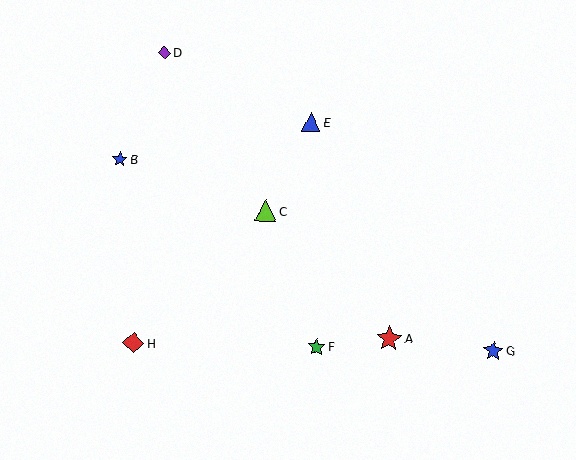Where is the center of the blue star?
The center of the blue star is at (120, 159).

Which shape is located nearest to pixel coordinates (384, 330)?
The red star (labeled A) at (389, 339) is nearest to that location.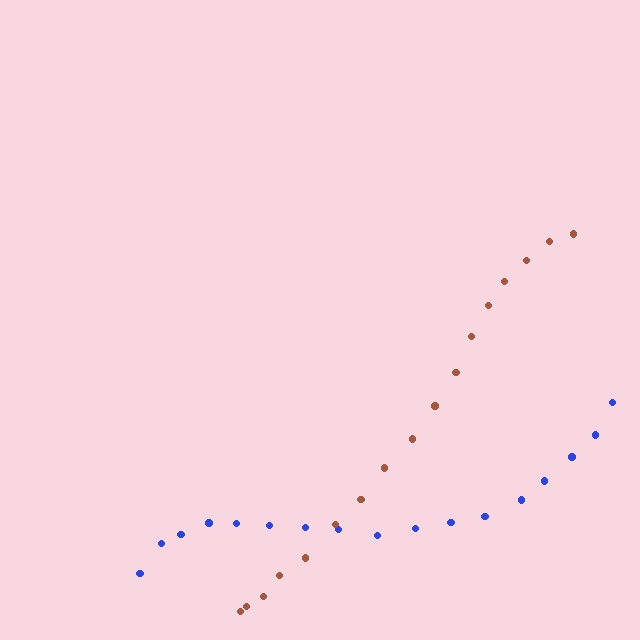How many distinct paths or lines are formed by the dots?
There are 2 distinct paths.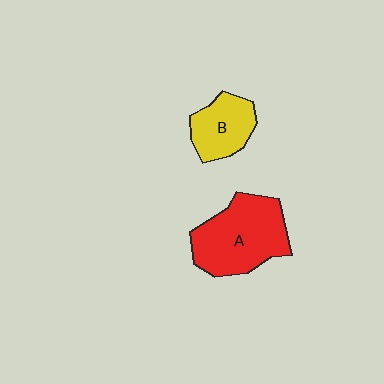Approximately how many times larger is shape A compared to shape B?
Approximately 1.8 times.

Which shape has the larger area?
Shape A (red).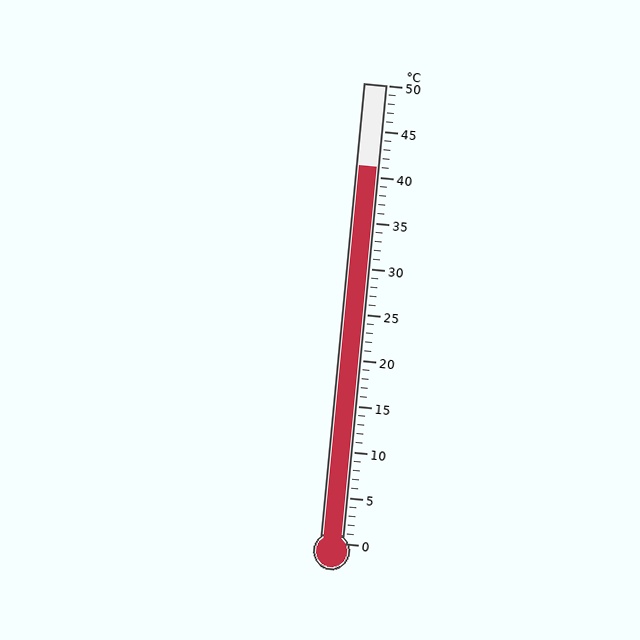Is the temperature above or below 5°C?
The temperature is above 5°C.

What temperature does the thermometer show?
The thermometer shows approximately 41°C.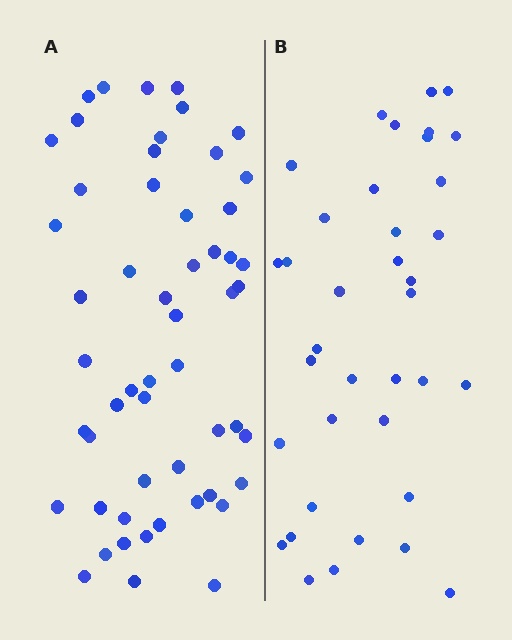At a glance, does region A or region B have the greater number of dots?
Region A (the left region) has more dots.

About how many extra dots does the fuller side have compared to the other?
Region A has approximately 15 more dots than region B.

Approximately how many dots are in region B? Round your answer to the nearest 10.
About 40 dots. (The exact count is 37, which rounds to 40.)